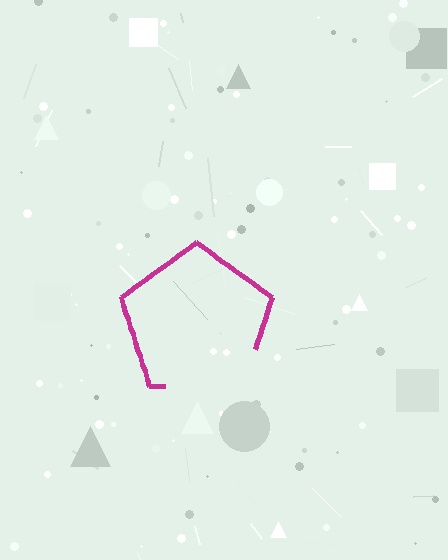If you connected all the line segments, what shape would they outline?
They would outline a pentagon.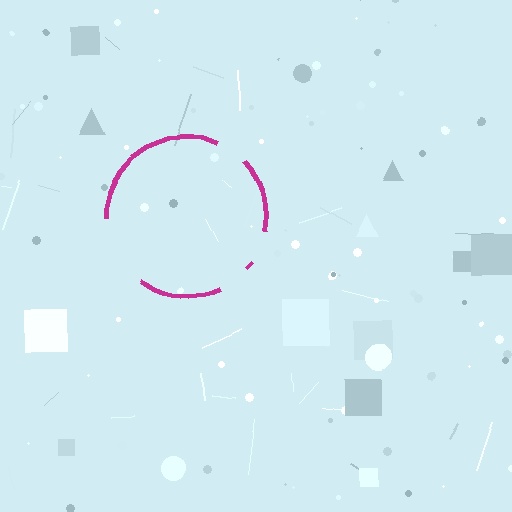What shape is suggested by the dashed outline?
The dashed outline suggests a circle.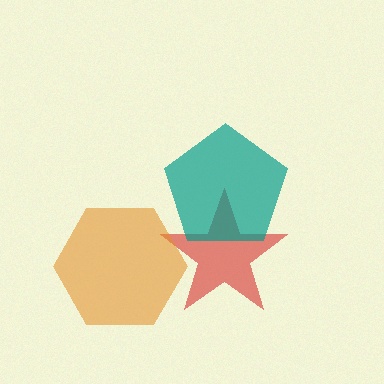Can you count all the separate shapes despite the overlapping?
Yes, there are 3 separate shapes.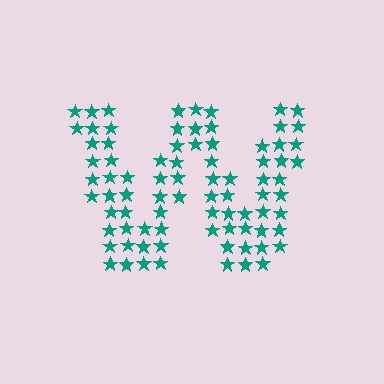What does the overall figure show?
The overall figure shows the letter W.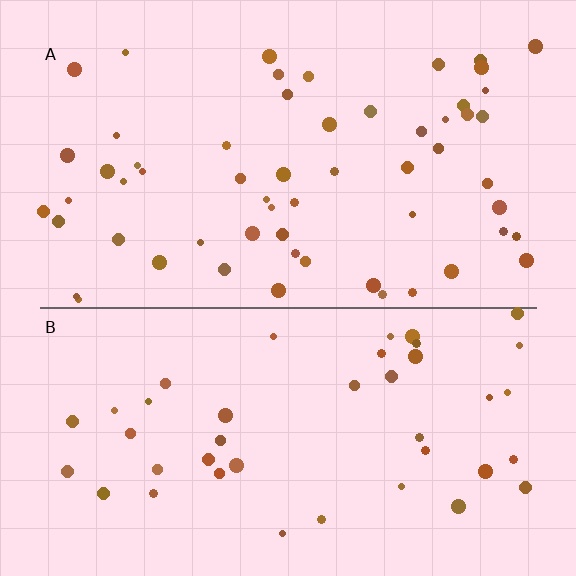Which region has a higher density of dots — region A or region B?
A (the top).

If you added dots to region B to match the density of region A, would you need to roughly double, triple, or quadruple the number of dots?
Approximately double.